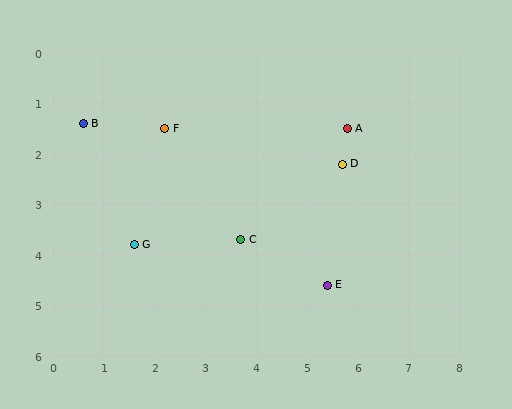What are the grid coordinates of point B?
Point B is at approximately (0.6, 1.4).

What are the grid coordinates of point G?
Point G is at approximately (1.6, 3.8).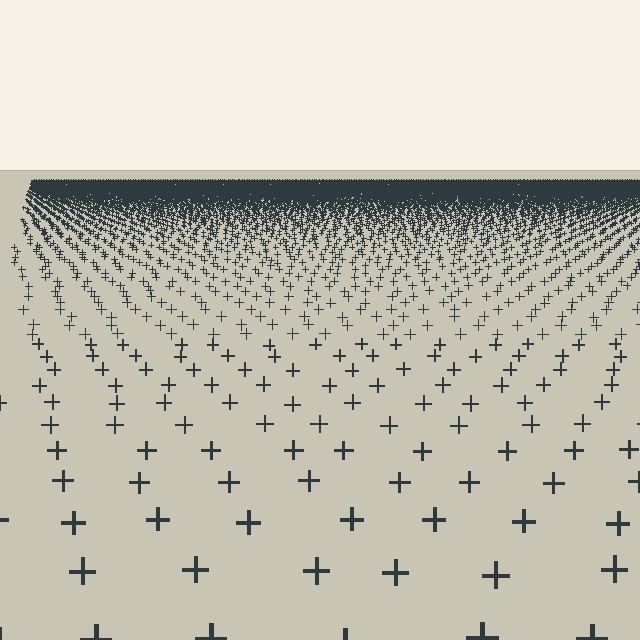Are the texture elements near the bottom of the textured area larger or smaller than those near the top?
Larger. Near the bottom, elements are closer to the viewer and appear at a bigger on-screen size.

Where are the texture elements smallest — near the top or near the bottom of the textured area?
Near the top.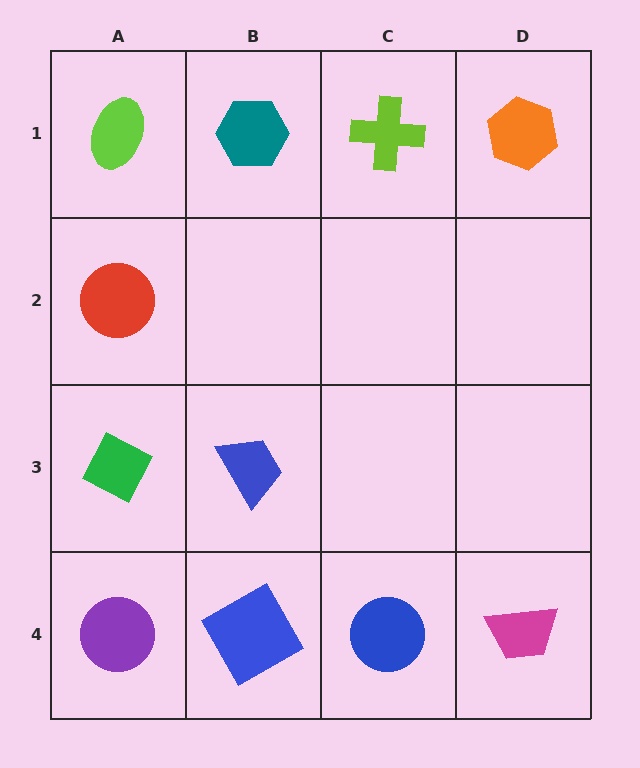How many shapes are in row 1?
4 shapes.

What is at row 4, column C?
A blue circle.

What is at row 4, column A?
A purple circle.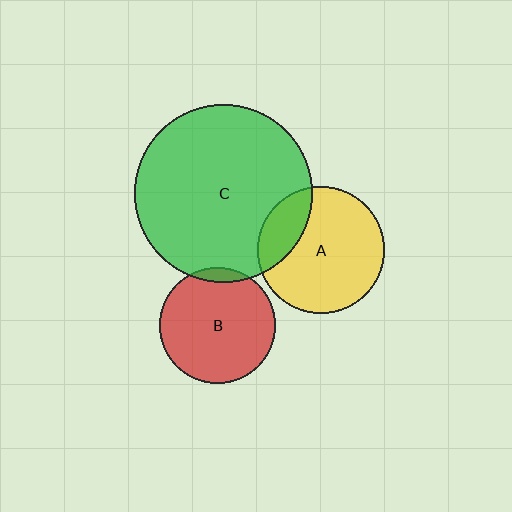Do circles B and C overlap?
Yes.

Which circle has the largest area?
Circle C (green).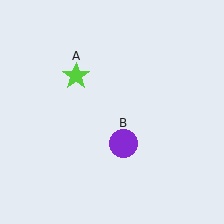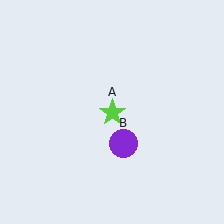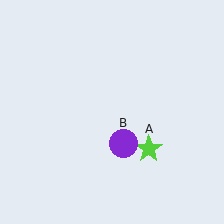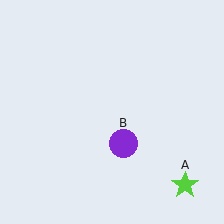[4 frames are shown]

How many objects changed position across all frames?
1 object changed position: lime star (object A).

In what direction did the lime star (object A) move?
The lime star (object A) moved down and to the right.